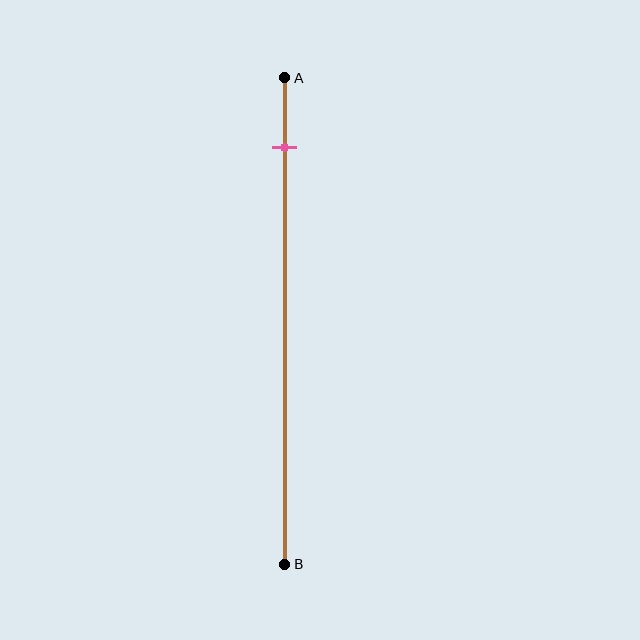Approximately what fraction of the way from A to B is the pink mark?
The pink mark is approximately 15% of the way from A to B.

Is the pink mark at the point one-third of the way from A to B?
No, the mark is at about 15% from A, not at the 33% one-third point.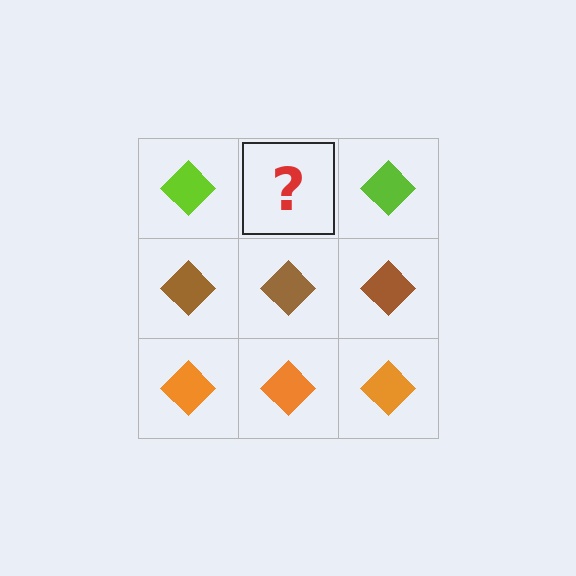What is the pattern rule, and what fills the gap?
The rule is that each row has a consistent color. The gap should be filled with a lime diamond.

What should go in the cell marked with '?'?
The missing cell should contain a lime diamond.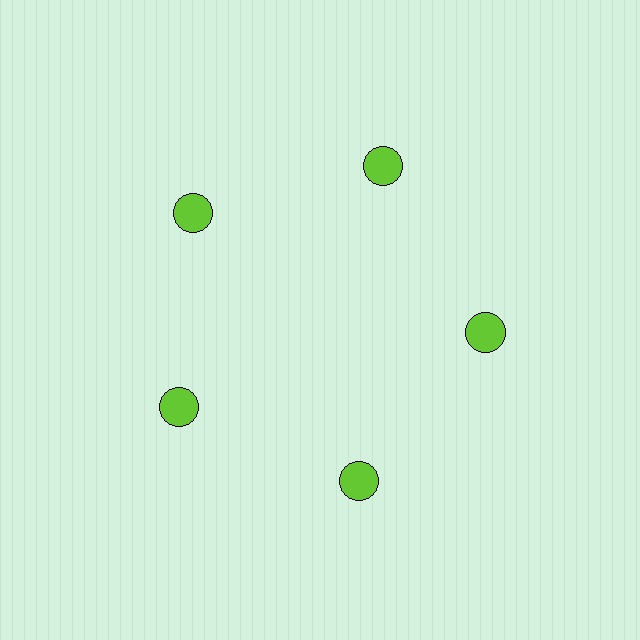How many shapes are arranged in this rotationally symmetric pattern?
There are 5 shapes, arranged in 5 groups of 1.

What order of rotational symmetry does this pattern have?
This pattern has 5-fold rotational symmetry.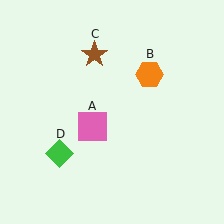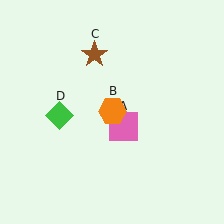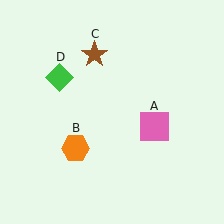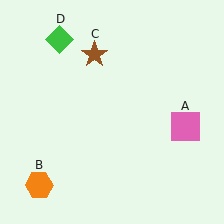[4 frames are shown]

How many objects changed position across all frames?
3 objects changed position: pink square (object A), orange hexagon (object B), green diamond (object D).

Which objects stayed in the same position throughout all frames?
Brown star (object C) remained stationary.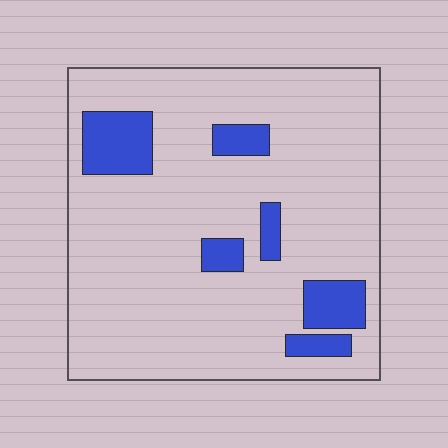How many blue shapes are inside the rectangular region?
6.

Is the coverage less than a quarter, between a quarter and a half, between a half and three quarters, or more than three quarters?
Less than a quarter.